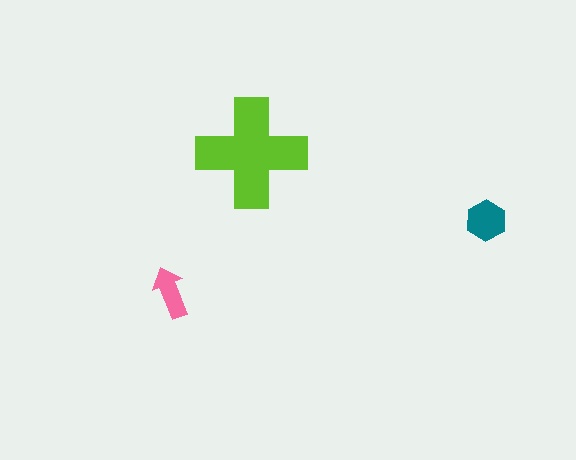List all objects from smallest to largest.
The pink arrow, the teal hexagon, the lime cross.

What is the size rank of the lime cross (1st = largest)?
1st.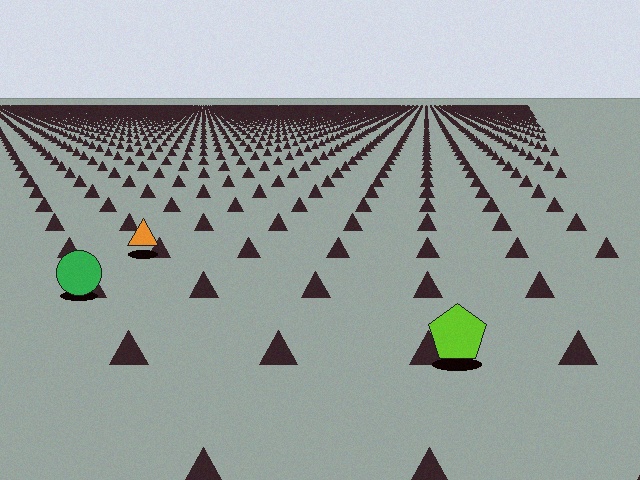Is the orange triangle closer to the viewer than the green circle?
No. The green circle is closer — you can tell from the texture gradient: the ground texture is coarser near it.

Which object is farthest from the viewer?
The orange triangle is farthest from the viewer. It appears smaller and the ground texture around it is denser.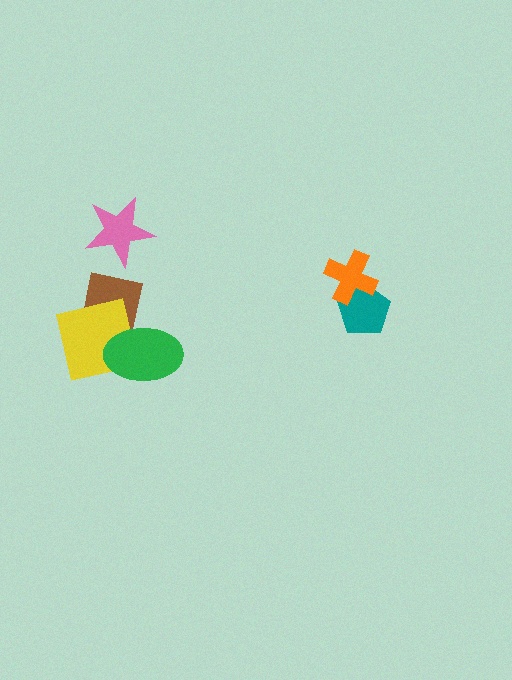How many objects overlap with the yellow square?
2 objects overlap with the yellow square.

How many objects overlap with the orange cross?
1 object overlaps with the orange cross.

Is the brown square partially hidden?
Yes, it is partially covered by another shape.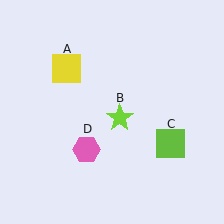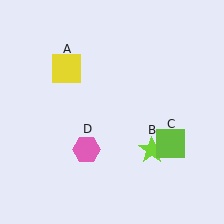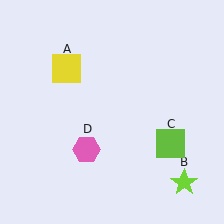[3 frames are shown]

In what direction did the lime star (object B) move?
The lime star (object B) moved down and to the right.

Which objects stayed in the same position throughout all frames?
Yellow square (object A) and lime square (object C) and pink hexagon (object D) remained stationary.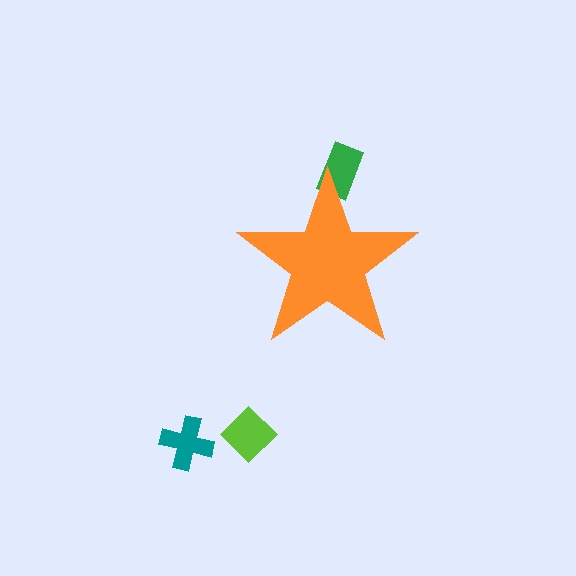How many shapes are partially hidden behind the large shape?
1 shape is partially hidden.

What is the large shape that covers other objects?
An orange star.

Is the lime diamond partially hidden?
No, the lime diamond is fully visible.